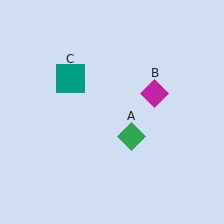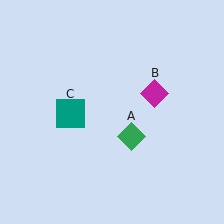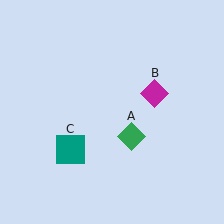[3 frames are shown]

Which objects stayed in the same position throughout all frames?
Green diamond (object A) and magenta diamond (object B) remained stationary.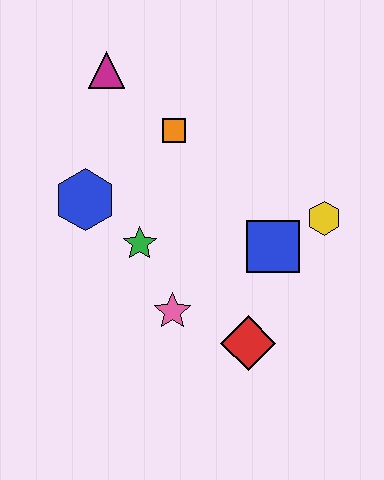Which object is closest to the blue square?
The yellow hexagon is closest to the blue square.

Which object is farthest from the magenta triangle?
The red diamond is farthest from the magenta triangle.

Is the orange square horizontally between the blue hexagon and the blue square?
Yes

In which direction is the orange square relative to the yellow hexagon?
The orange square is to the left of the yellow hexagon.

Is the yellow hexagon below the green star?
No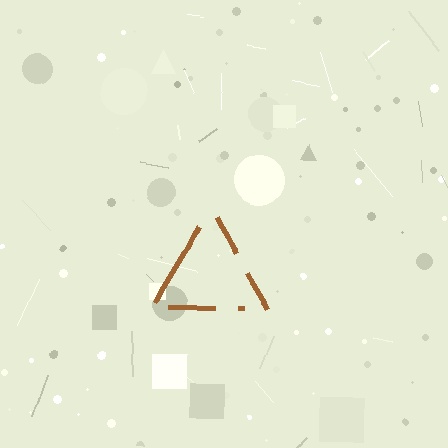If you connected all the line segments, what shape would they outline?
They would outline a triangle.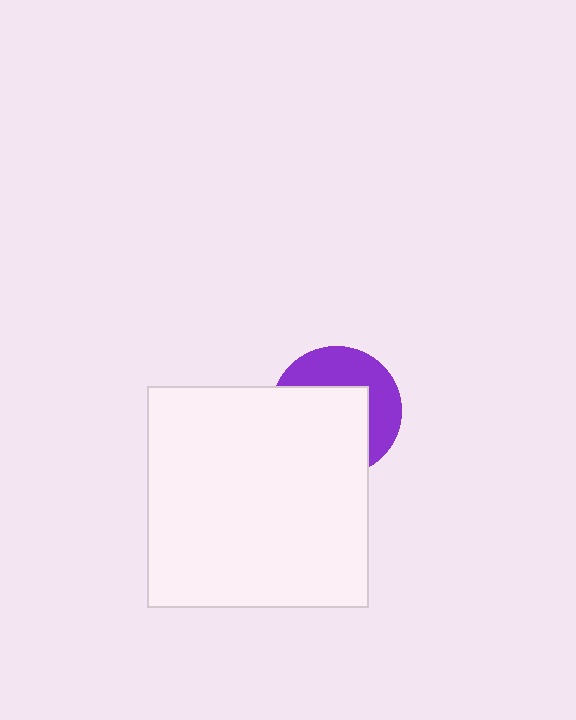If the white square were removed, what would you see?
You would see the complete purple circle.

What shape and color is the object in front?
The object in front is a white square.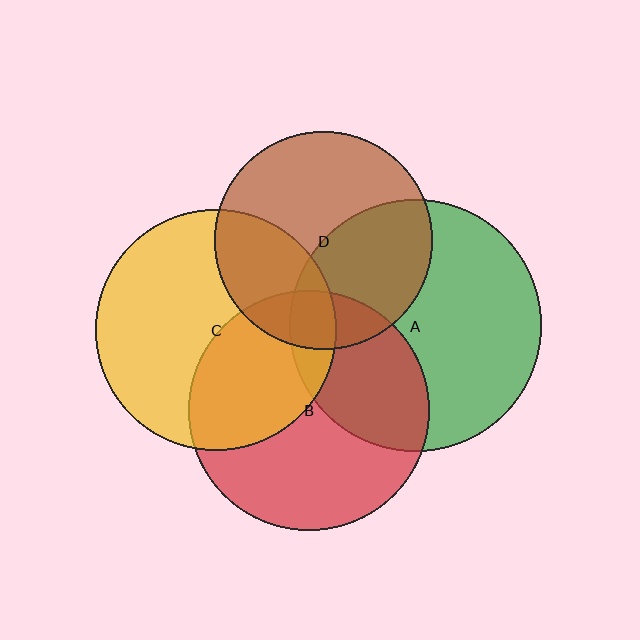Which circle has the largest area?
Circle A (green).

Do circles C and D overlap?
Yes.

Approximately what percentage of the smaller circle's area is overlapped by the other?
Approximately 30%.